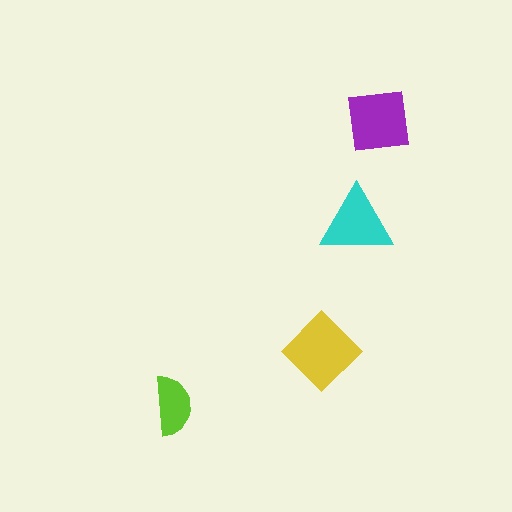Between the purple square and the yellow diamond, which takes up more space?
The yellow diamond.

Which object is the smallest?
The lime semicircle.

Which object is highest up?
The purple square is topmost.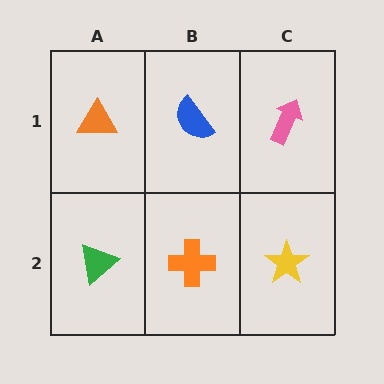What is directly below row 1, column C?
A yellow star.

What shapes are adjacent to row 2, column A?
An orange triangle (row 1, column A), an orange cross (row 2, column B).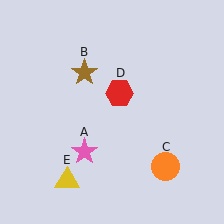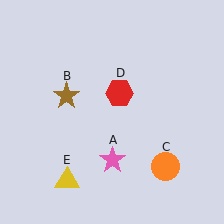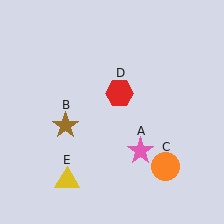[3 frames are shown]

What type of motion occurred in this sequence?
The pink star (object A), brown star (object B) rotated counterclockwise around the center of the scene.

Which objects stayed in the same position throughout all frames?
Orange circle (object C) and red hexagon (object D) and yellow triangle (object E) remained stationary.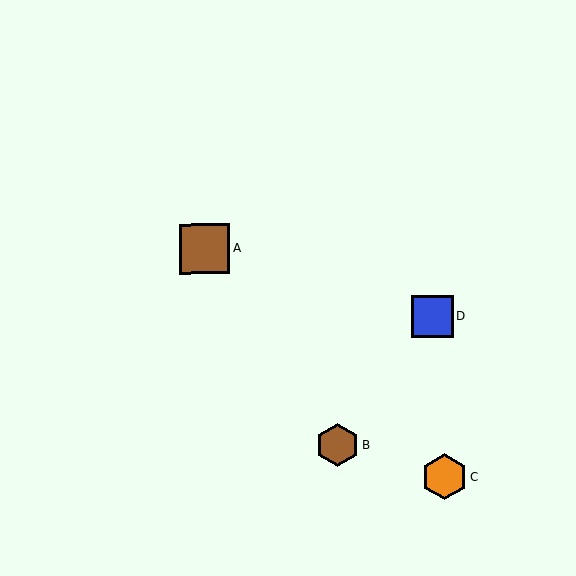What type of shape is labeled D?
Shape D is a blue square.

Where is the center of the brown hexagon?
The center of the brown hexagon is at (337, 445).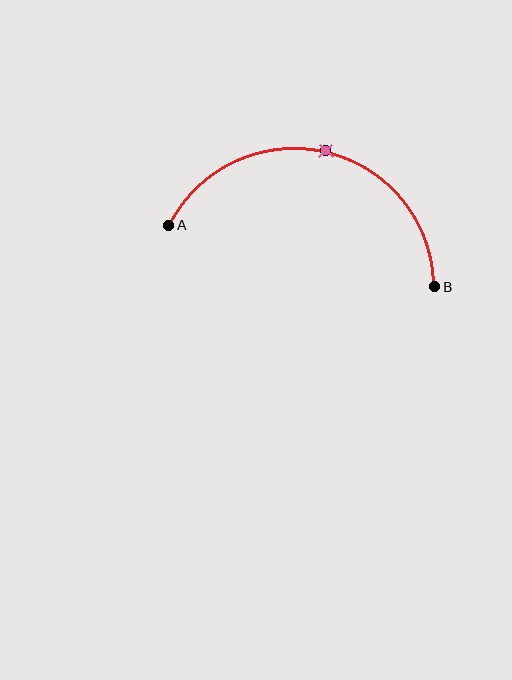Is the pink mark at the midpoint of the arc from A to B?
Yes. The pink mark lies on the arc at equal arc-length from both A and B — it is the arc midpoint.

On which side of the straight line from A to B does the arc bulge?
The arc bulges above the straight line connecting A and B.